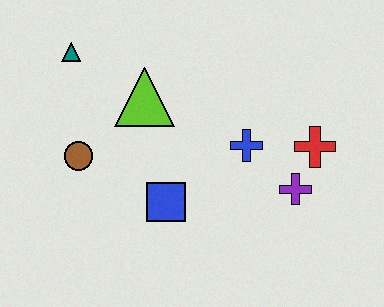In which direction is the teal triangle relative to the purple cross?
The teal triangle is to the left of the purple cross.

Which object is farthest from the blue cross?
The teal triangle is farthest from the blue cross.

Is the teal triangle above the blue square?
Yes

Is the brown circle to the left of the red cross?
Yes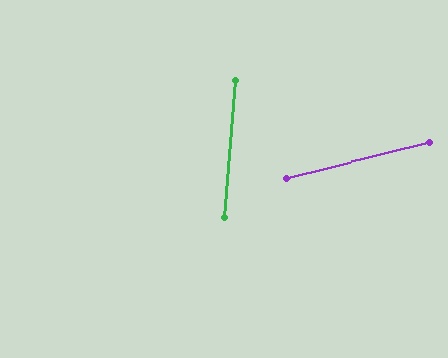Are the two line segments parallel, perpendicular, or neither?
Neither parallel nor perpendicular — they differ by about 72°.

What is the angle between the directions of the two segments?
Approximately 72 degrees.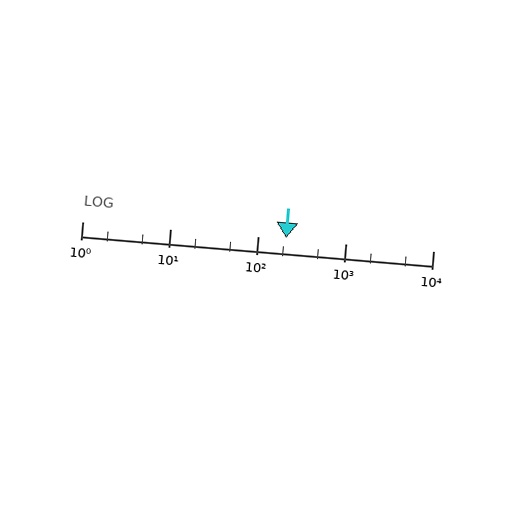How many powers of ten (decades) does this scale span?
The scale spans 4 decades, from 1 to 10000.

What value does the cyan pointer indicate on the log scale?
The pointer indicates approximately 210.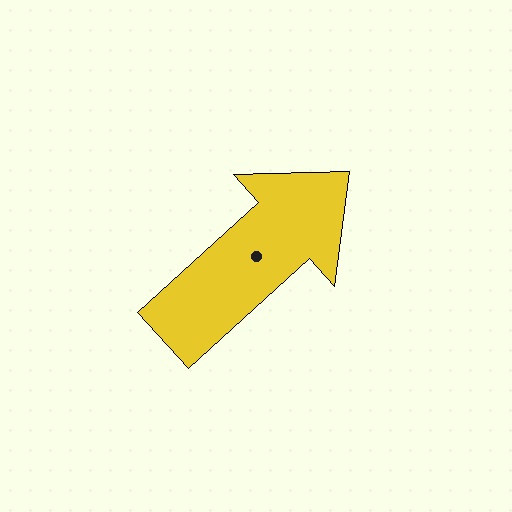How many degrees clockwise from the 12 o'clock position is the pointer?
Approximately 48 degrees.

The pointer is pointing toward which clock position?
Roughly 2 o'clock.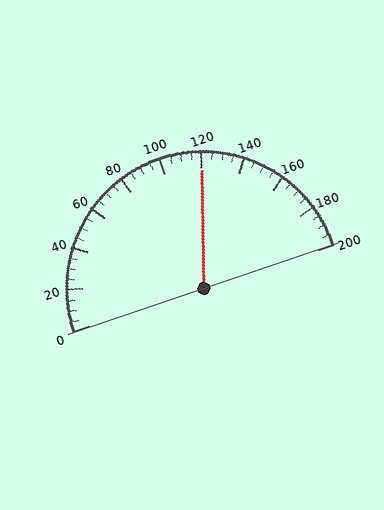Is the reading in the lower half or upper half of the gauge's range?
The reading is in the upper half of the range (0 to 200).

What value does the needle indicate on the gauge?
The needle indicates approximately 120.